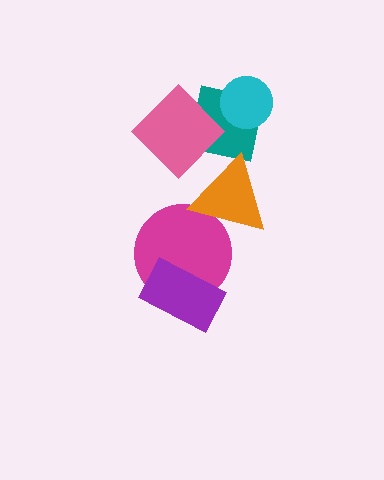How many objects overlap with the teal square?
3 objects overlap with the teal square.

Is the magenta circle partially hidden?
Yes, it is partially covered by another shape.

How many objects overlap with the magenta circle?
2 objects overlap with the magenta circle.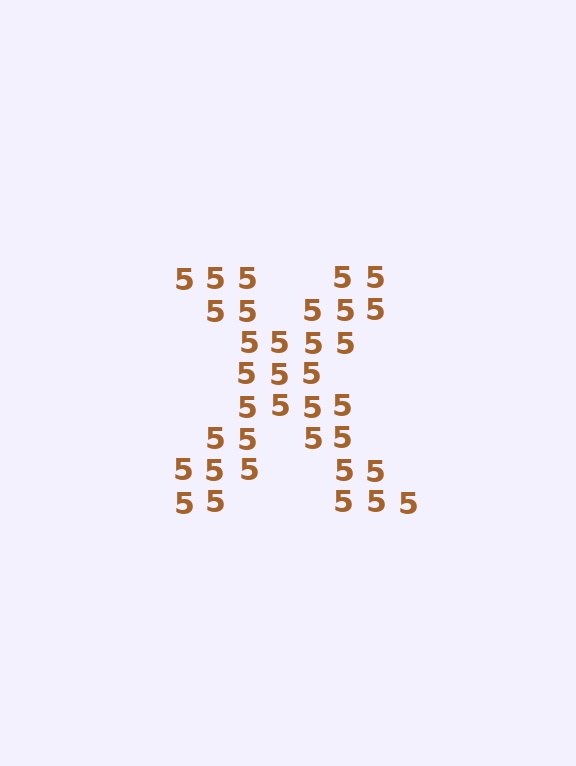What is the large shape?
The large shape is the letter X.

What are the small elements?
The small elements are digit 5's.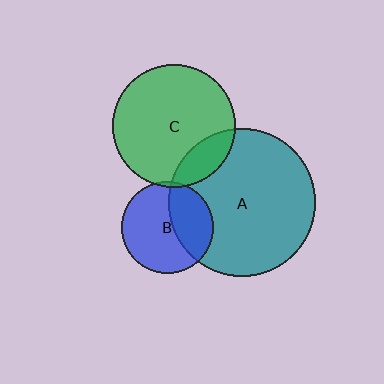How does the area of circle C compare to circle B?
Approximately 1.8 times.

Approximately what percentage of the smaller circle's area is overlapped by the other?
Approximately 35%.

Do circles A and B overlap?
Yes.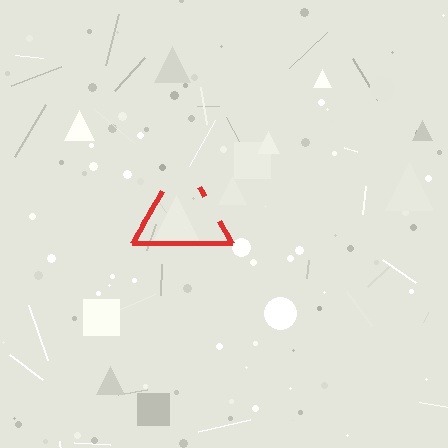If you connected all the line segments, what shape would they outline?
They would outline a triangle.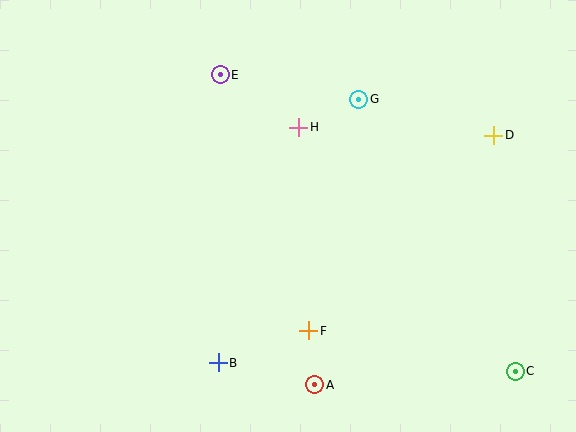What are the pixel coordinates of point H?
Point H is at (299, 127).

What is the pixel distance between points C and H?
The distance between C and H is 326 pixels.